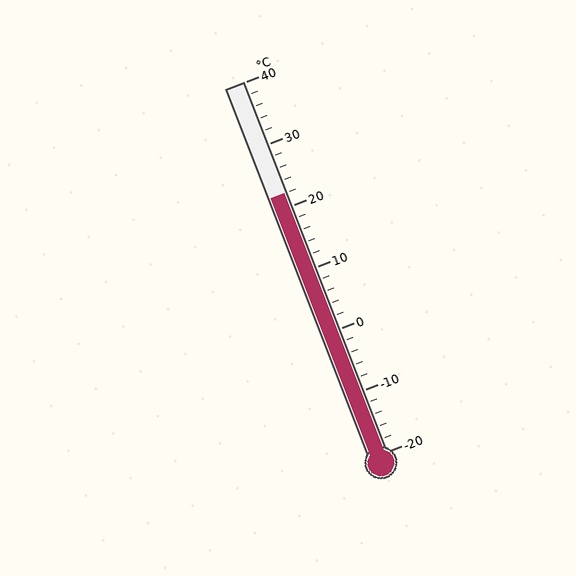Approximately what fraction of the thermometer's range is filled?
The thermometer is filled to approximately 70% of its range.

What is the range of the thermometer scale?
The thermometer scale ranges from -20°C to 40°C.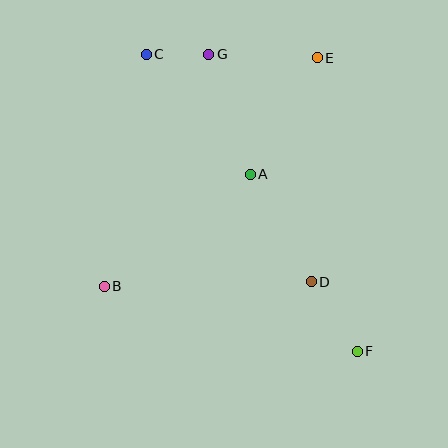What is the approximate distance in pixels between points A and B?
The distance between A and B is approximately 184 pixels.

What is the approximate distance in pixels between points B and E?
The distance between B and E is approximately 312 pixels.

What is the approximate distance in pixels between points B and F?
The distance between B and F is approximately 261 pixels.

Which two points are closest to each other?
Points C and G are closest to each other.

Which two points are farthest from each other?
Points C and F are farthest from each other.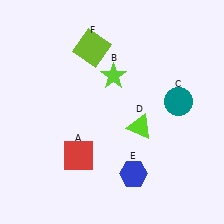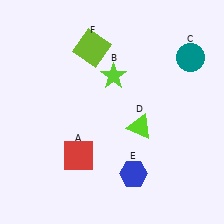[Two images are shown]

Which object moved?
The teal circle (C) moved up.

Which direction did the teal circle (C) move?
The teal circle (C) moved up.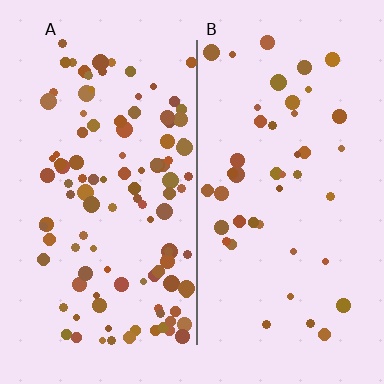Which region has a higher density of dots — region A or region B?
A (the left).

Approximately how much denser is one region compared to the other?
Approximately 2.5× — region A over region B.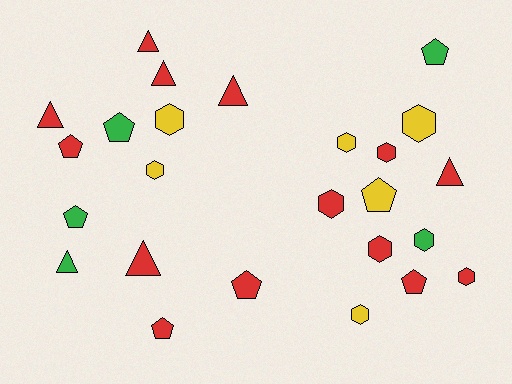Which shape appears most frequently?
Hexagon, with 10 objects.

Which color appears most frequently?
Red, with 14 objects.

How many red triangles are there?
There are 6 red triangles.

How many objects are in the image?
There are 25 objects.